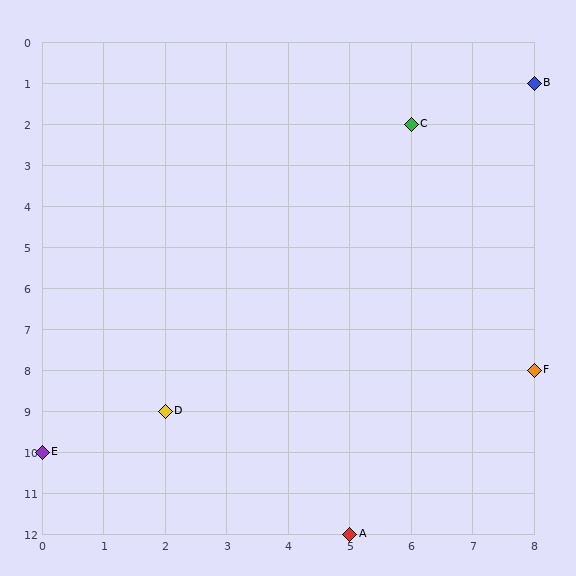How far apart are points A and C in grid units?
Points A and C are 1 column and 10 rows apart (about 10.0 grid units diagonally).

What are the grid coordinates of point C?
Point C is at grid coordinates (6, 2).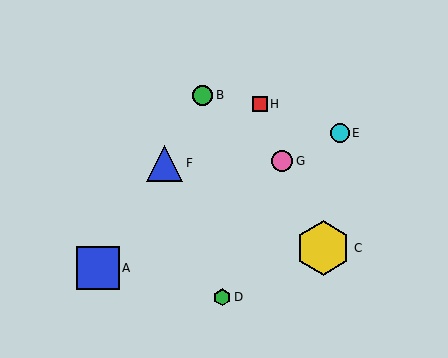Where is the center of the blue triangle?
The center of the blue triangle is at (165, 163).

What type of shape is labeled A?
Shape A is a blue square.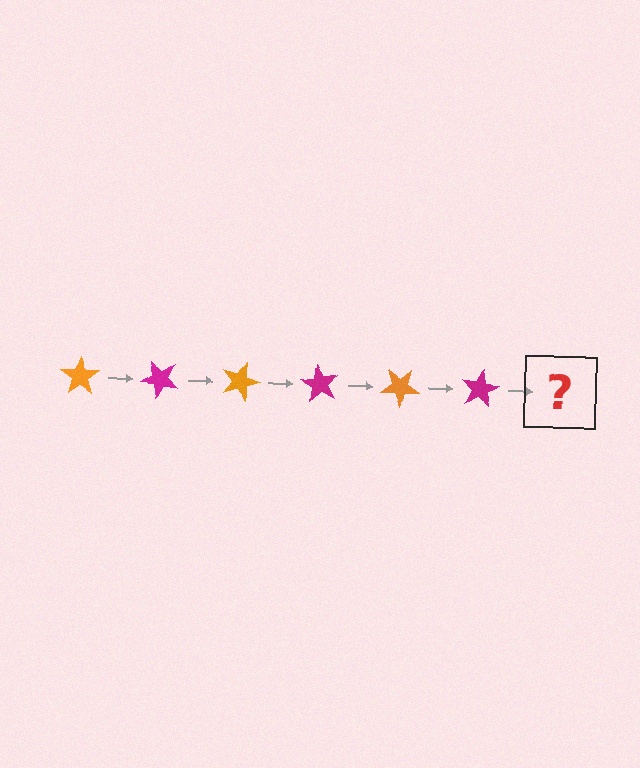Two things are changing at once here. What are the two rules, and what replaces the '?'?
The two rules are that it rotates 45 degrees each step and the color cycles through orange and magenta. The '?' should be an orange star, rotated 270 degrees from the start.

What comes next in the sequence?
The next element should be an orange star, rotated 270 degrees from the start.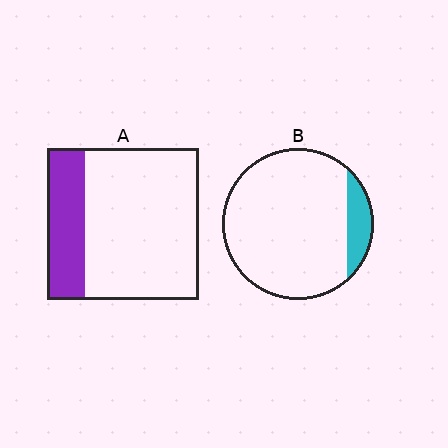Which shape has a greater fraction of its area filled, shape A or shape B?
Shape A.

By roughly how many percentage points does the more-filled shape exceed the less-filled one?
By roughly 15 percentage points (A over B).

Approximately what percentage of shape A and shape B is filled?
A is approximately 25% and B is approximately 10%.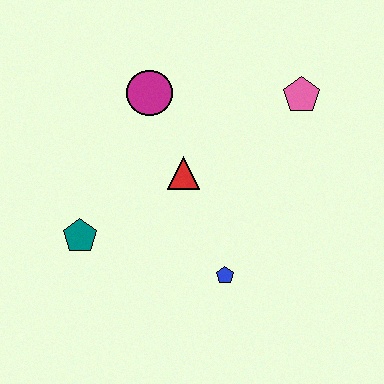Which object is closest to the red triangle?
The magenta circle is closest to the red triangle.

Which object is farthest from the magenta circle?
The blue pentagon is farthest from the magenta circle.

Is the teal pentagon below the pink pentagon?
Yes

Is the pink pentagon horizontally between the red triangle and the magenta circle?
No